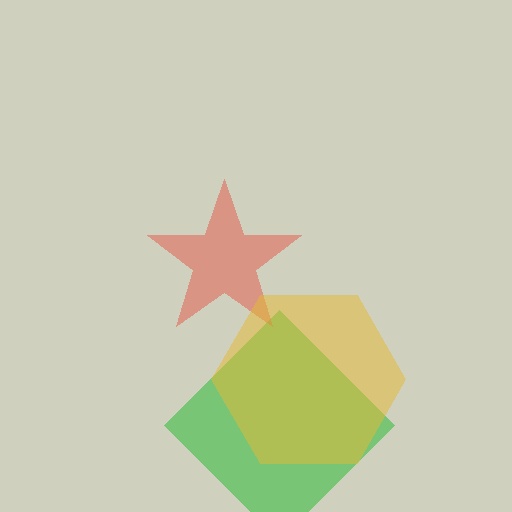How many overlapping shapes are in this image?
There are 3 overlapping shapes in the image.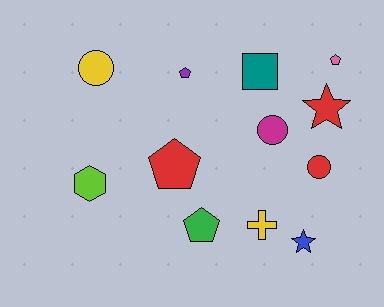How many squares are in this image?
There is 1 square.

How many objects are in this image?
There are 12 objects.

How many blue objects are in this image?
There is 1 blue object.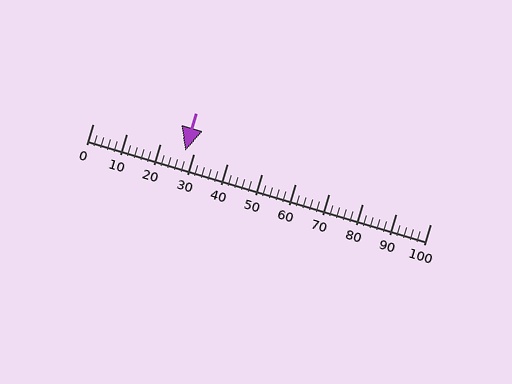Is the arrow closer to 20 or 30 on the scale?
The arrow is closer to 30.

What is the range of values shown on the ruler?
The ruler shows values from 0 to 100.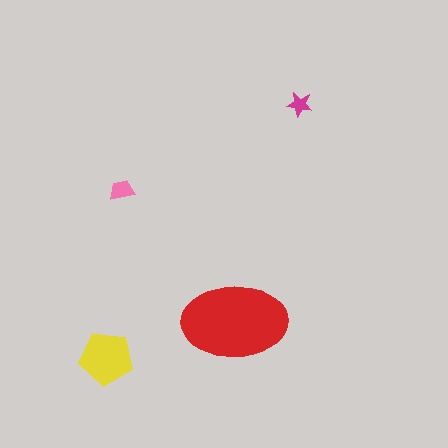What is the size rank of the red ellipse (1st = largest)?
1st.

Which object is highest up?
The magenta star is topmost.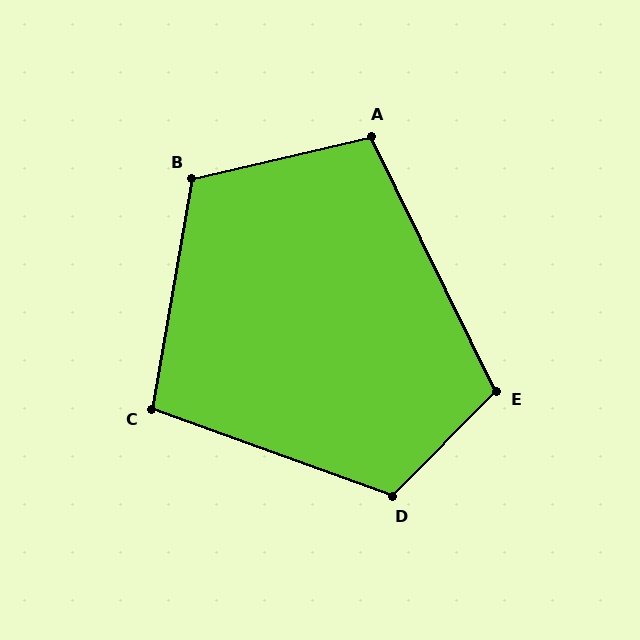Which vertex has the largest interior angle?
D, at approximately 115 degrees.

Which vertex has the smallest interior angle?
C, at approximately 100 degrees.